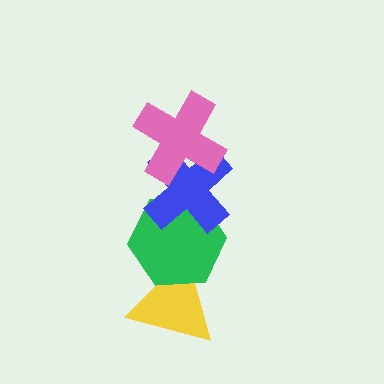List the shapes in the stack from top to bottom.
From top to bottom: the pink cross, the blue cross, the green hexagon, the yellow triangle.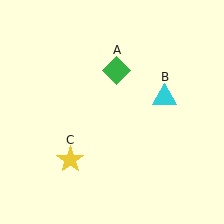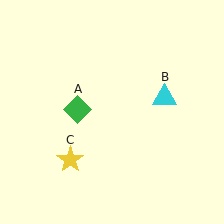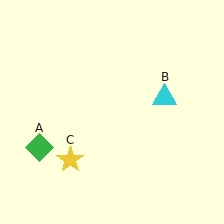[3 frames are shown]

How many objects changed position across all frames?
1 object changed position: green diamond (object A).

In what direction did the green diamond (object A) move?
The green diamond (object A) moved down and to the left.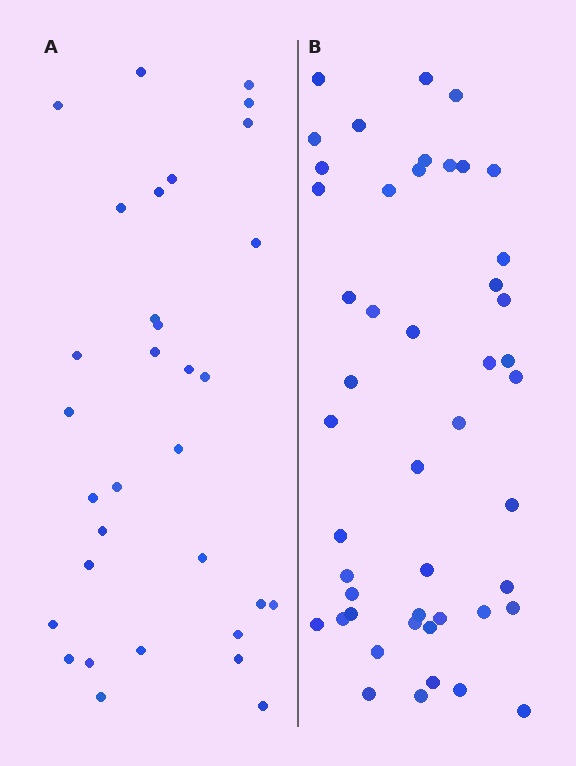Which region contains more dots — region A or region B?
Region B (the right region) has more dots.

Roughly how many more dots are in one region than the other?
Region B has approximately 15 more dots than region A.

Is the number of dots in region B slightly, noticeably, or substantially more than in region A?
Region B has substantially more. The ratio is roughly 1.5 to 1.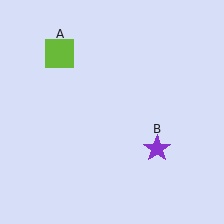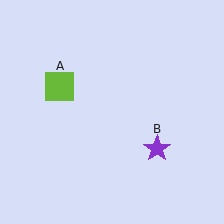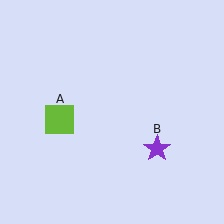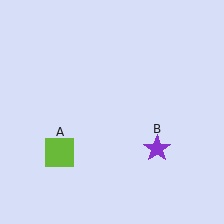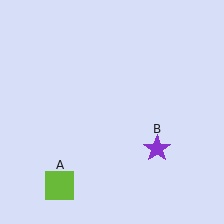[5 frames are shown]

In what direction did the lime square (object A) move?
The lime square (object A) moved down.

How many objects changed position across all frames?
1 object changed position: lime square (object A).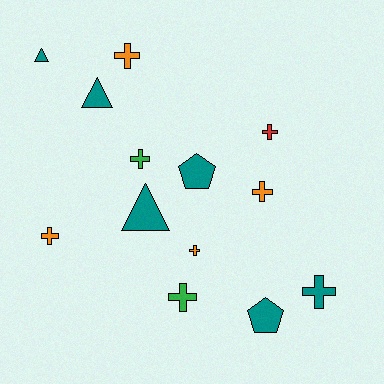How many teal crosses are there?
There is 1 teal cross.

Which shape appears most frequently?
Cross, with 8 objects.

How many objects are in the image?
There are 13 objects.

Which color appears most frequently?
Teal, with 6 objects.